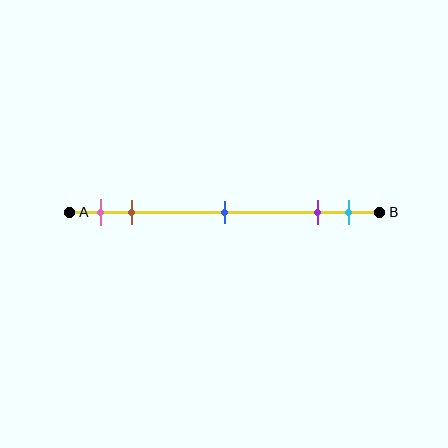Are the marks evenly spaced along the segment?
No, the marks are not evenly spaced.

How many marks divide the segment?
There are 5 marks dividing the segment.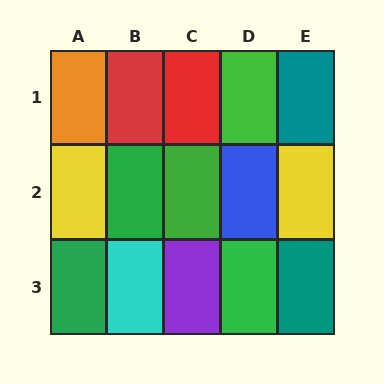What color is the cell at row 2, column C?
Green.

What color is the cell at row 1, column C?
Red.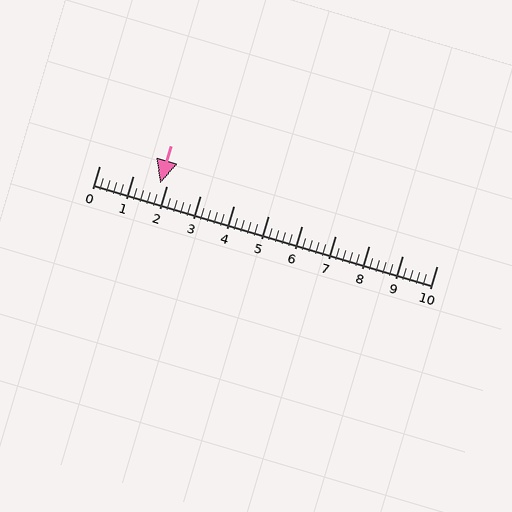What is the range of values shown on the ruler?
The ruler shows values from 0 to 10.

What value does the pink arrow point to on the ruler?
The pink arrow points to approximately 1.8.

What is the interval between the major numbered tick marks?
The major tick marks are spaced 1 units apart.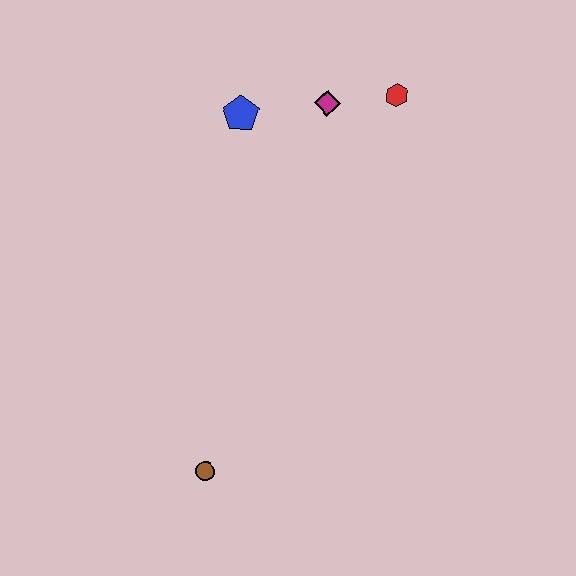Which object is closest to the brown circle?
The blue pentagon is closest to the brown circle.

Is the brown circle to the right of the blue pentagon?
No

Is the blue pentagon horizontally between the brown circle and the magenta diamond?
Yes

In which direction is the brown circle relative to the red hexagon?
The brown circle is below the red hexagon.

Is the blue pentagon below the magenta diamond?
Yes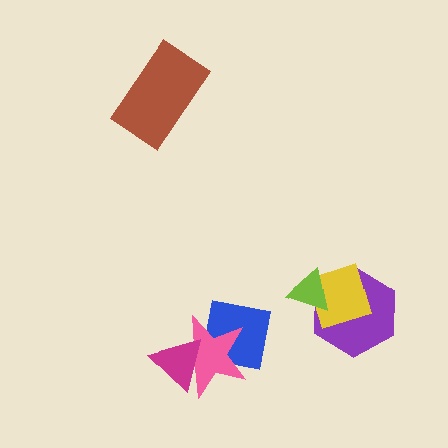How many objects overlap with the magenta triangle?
1 object overlaps with the magenta triangle.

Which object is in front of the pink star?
The magenta triangle is in front of the pink star.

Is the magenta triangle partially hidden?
No, no other shape covers it.